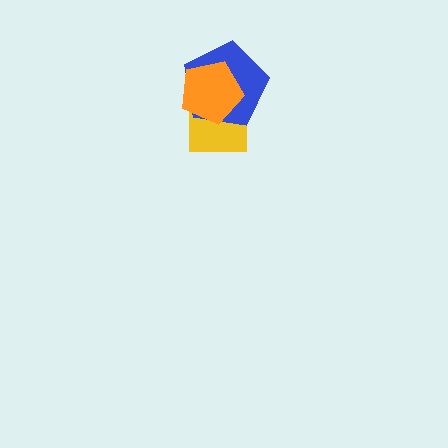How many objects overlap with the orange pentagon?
2 objects overlap with the orange pentagon.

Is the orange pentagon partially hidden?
No, no other shape covers it.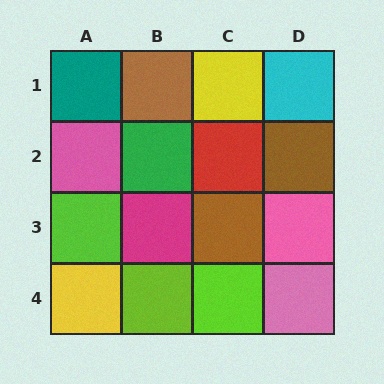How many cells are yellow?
2 cells are yellow.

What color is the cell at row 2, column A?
Pink.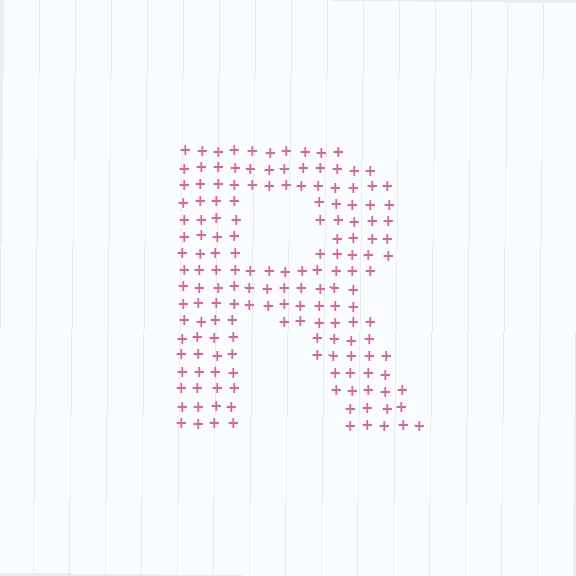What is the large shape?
The large shape is the letter R.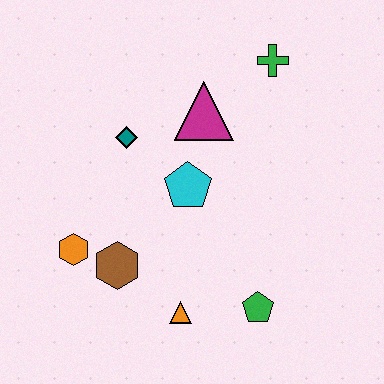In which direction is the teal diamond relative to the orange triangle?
The teal diamond is above the orange triangle.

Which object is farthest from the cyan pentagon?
The green cross is farthest from the cyan pentagon.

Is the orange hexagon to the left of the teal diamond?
Yes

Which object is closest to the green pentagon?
The orange triangle is closest to the green pentagon.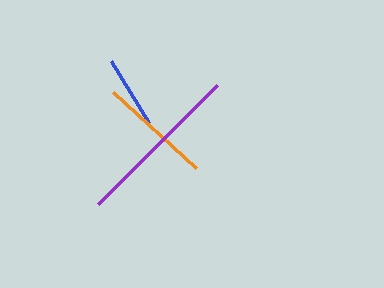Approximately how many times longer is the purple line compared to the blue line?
The purple line is approximately 2.3 times the length of the blue line.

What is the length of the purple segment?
The purple segment is approximately 169 pixels long.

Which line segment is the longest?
The purple line is the longest at approximately 169 pixels.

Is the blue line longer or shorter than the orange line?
The orange line is longer than the blue line.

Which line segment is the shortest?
The blue line is the shortest at approximately 73 pixels.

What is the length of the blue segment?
The blue segment is approximately 73 pixels long.